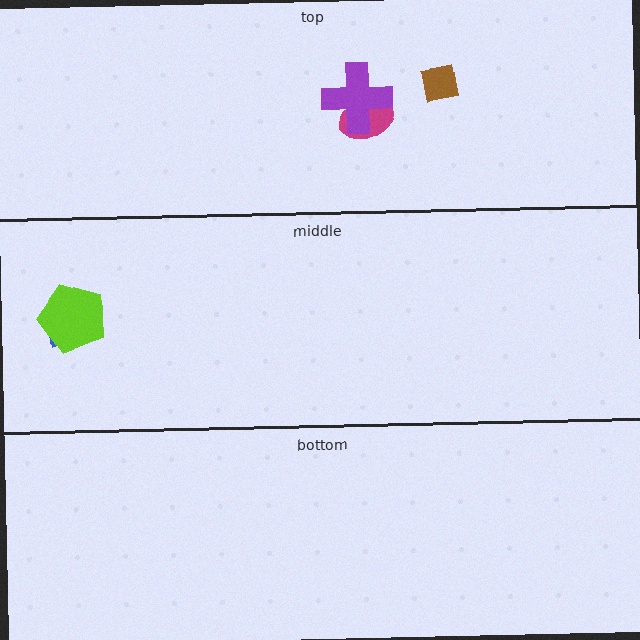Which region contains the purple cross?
The top region.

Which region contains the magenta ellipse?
The top region.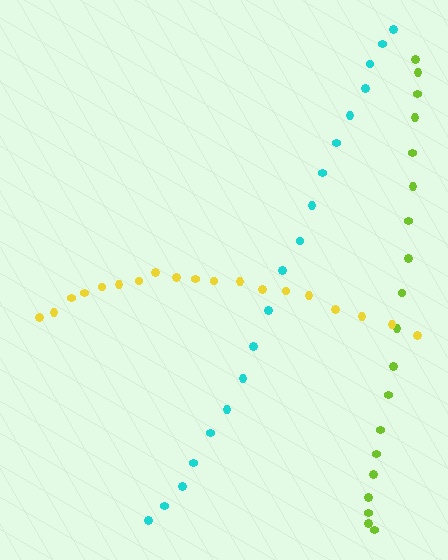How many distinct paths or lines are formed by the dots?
There are 3 distinct paths.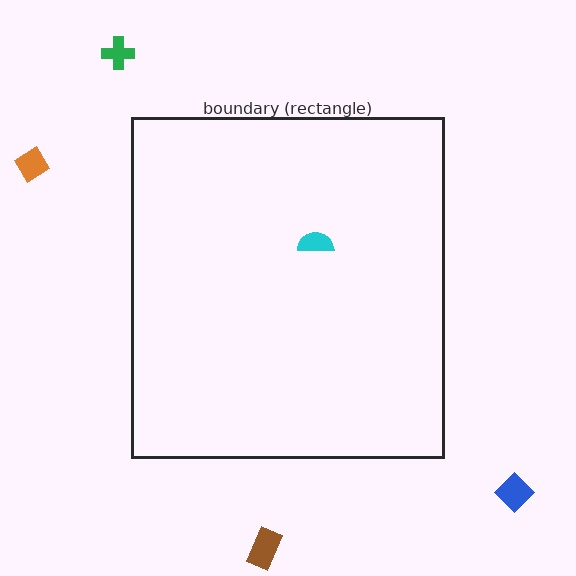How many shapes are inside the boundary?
1 inside, 4 outside.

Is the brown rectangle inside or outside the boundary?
Outside.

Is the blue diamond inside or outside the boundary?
Outside.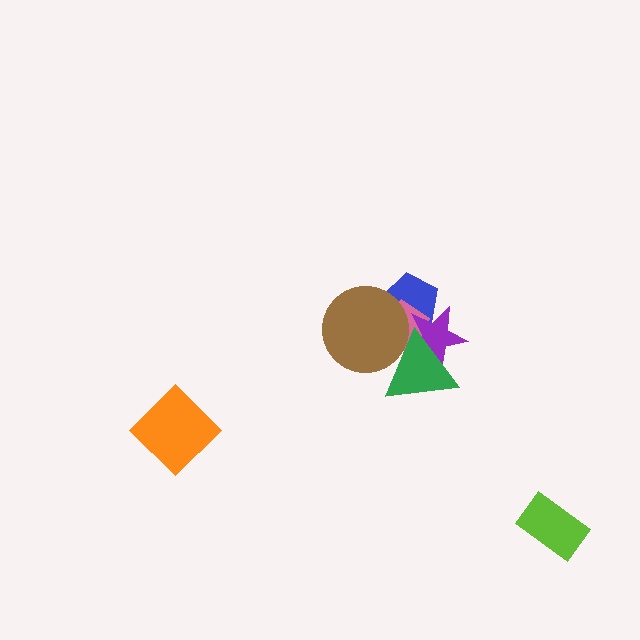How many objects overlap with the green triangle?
3 objects overlap with the green triangle.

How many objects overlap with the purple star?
3 objects overlap with the purple star.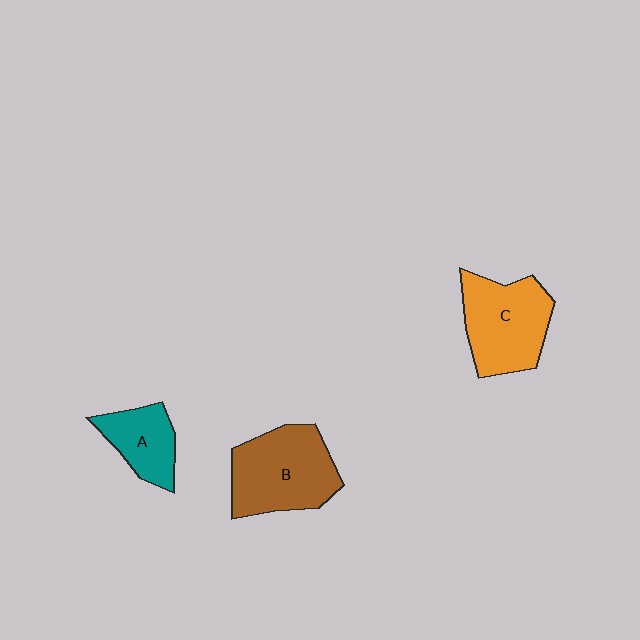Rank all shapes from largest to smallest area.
From largest to smallest: B (brown), C (orange), A (teal).